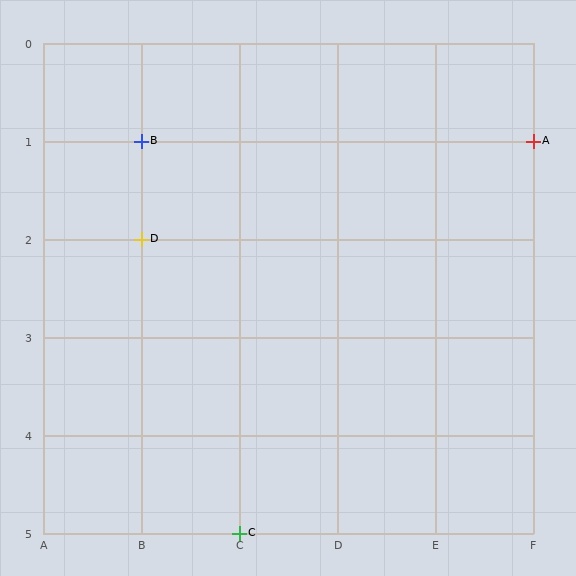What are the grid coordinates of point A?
Point A is at grid coordinates (F, 1).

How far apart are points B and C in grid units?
Points B and C are 1 column and 4 rows apart (about 4.1 grid units diagonally).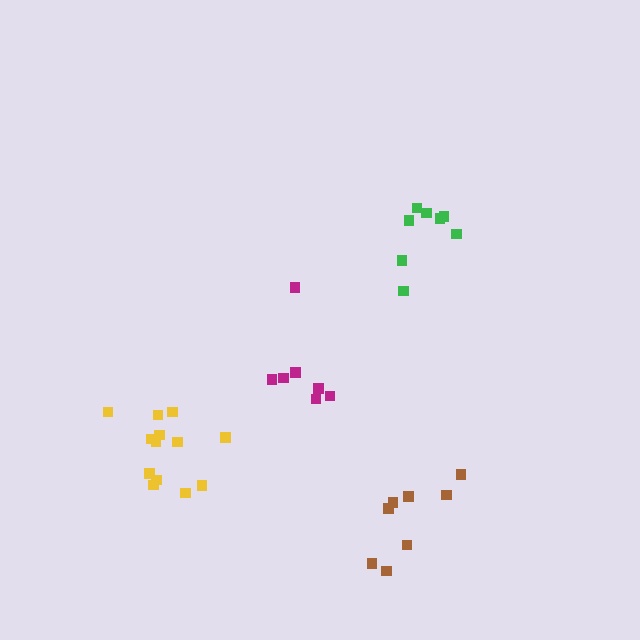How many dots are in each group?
Group 1: 8 dots, Group 2: 8 dots, Group 3: 13 dots, Group 4: 7 dots (36 total).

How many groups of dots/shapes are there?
There are 4 groups.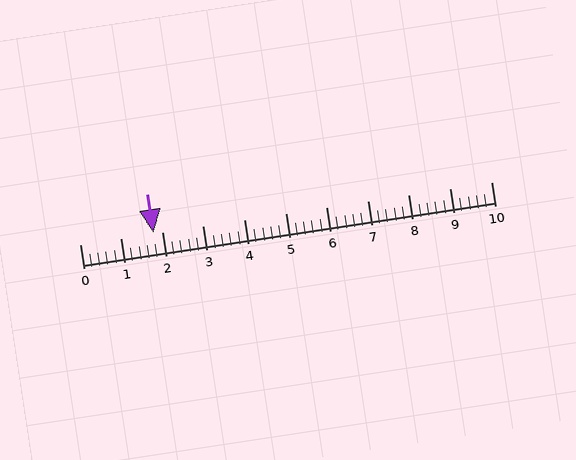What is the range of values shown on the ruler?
The ruler shows values from 0 to 10.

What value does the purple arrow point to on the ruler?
The purple arrow points to approximately 1.8.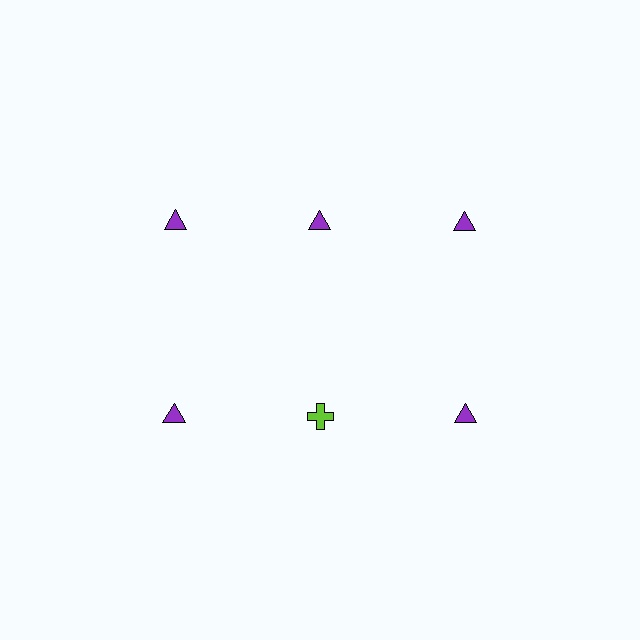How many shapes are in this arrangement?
There are 6 shapes arranged in a grid pattern.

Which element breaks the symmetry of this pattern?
The lime cross in the second row, second from left column breaks the symmetry. All other shapes are purple triangles.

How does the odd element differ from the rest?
It differs in both color (lime instead of purple) and shape (cross instead of triangle).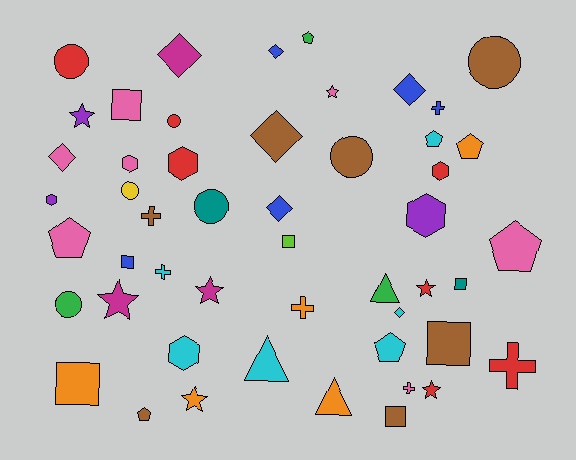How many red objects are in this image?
There are 7 red objects.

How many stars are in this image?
There are 7 stars.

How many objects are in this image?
There are 50 objects.